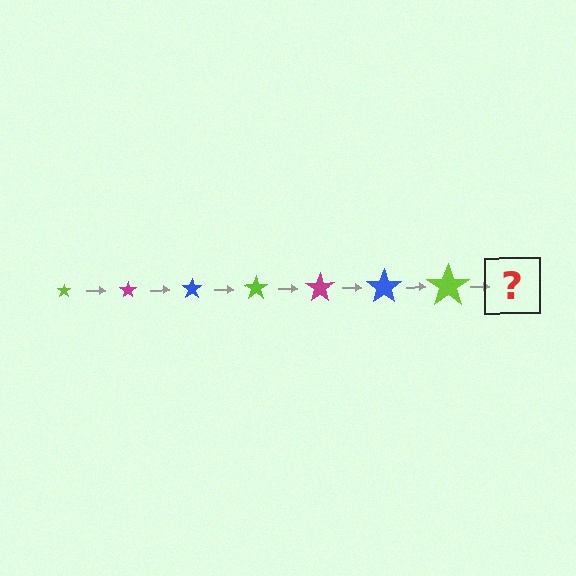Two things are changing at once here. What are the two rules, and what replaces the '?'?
The two rules are that the star grows larger each step and the color cycles through lime, magenta, and blue. The '?' should be a magenta star, larger than the previous one.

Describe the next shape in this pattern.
It should be a magenta star, larger than the previous one.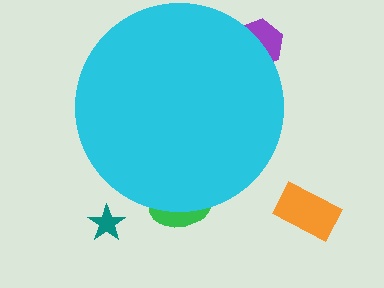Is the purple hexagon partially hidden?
Yes, the purple hexagon is partially hidden behind the cyan circle.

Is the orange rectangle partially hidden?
No, the orange rectangle is fully visible.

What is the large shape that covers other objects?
A cyan circle.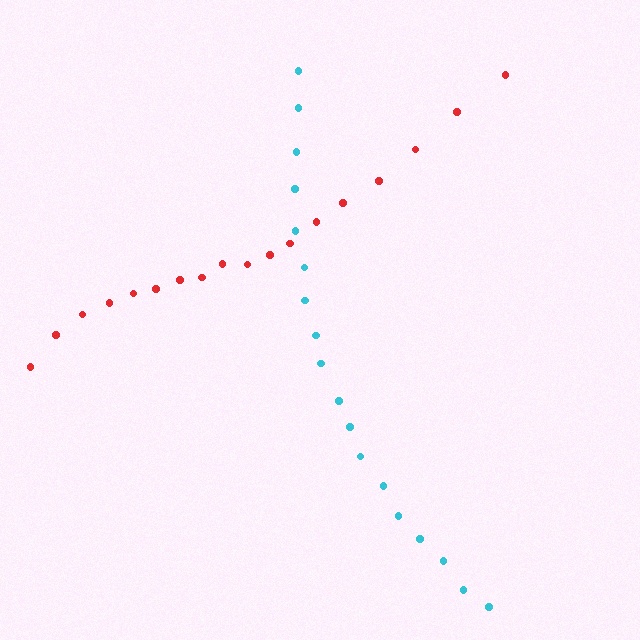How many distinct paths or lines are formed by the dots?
There are 2 distinct paths.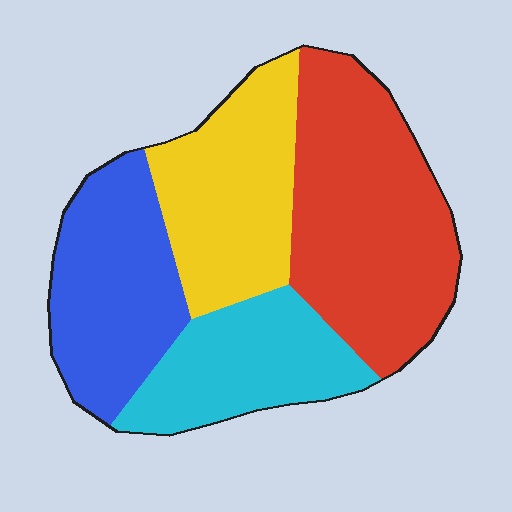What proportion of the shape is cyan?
Cyan takes up about one fifth (1/5) of the shape.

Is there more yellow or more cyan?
Yellow.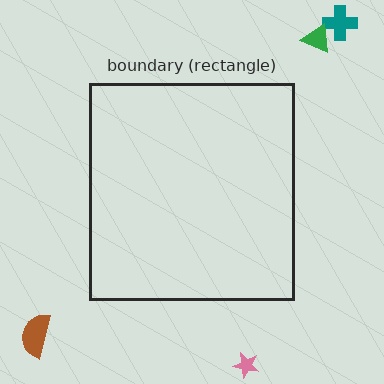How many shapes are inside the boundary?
0 inside, 4 outside.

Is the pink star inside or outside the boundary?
Outside.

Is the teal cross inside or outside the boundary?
Outside.